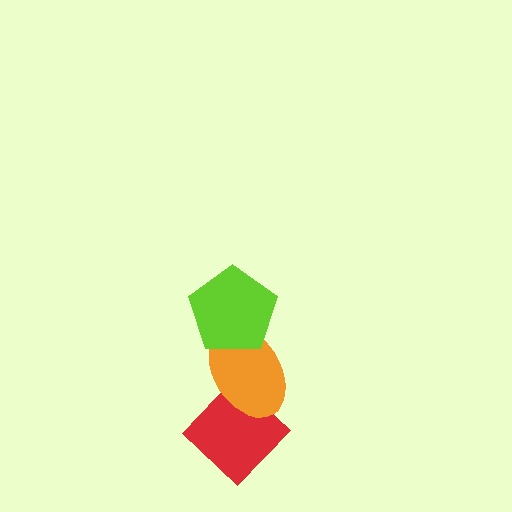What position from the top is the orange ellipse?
The orange ellipse is 2nd from the top.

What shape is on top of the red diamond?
The orange ellipse is on top of the red diamond.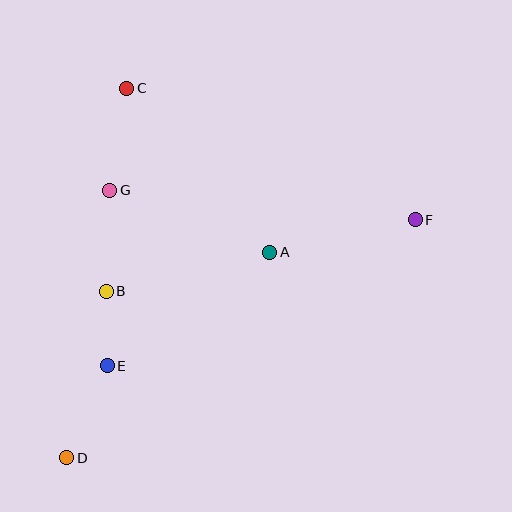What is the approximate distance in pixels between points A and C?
The distance between A and C is approximately 217 pixels.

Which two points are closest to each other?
Points B and E are closest to each other.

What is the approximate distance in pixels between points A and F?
The distance between A and F is approximately 149 pixels.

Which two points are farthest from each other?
Points D and F are farthest from each other.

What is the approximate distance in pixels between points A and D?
The distance between A and D is approximately 289 pixels.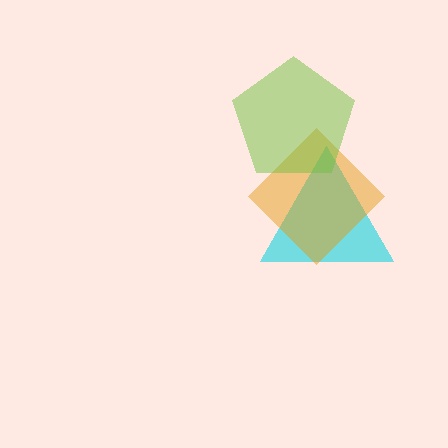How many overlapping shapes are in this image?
There are 3 overlapping shapes in the image.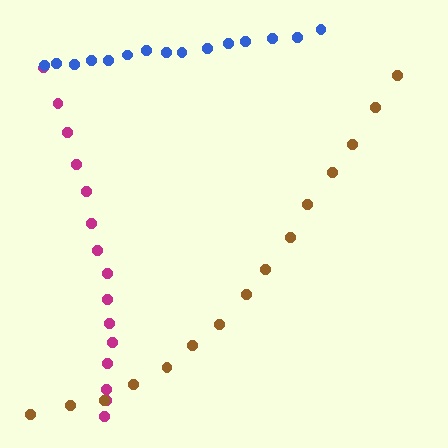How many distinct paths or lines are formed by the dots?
There are 3 distinct paths.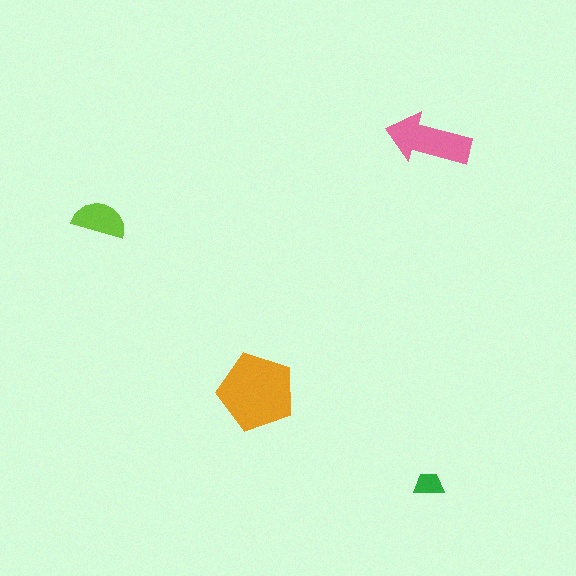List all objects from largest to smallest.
The orange pentagon, the pink arrow, the lime semicircle, the green trapezoid.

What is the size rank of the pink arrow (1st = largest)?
2nd.